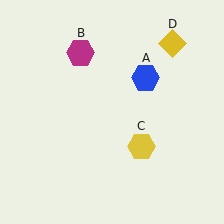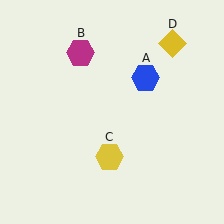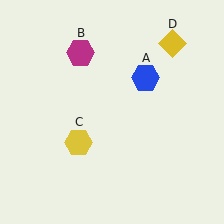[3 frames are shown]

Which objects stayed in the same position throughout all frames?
Blue hexagon (object A) and magenta hexagon (object B) and yellow diamond (object D) remained stationary.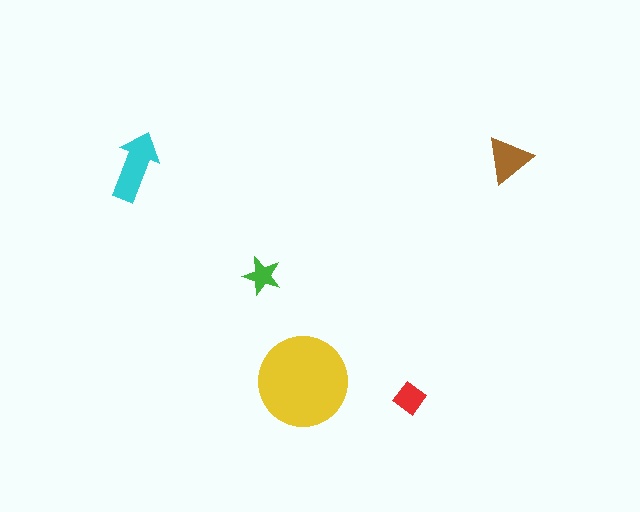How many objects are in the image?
There are 5 objects in the image.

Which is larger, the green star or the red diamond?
The red diamond.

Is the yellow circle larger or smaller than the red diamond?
Larger.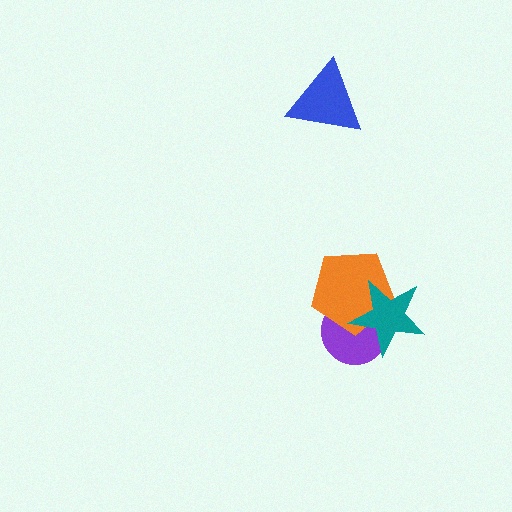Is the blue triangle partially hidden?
No, no other shape covers it.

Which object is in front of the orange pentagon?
The teal star is in front of the orange pentagon.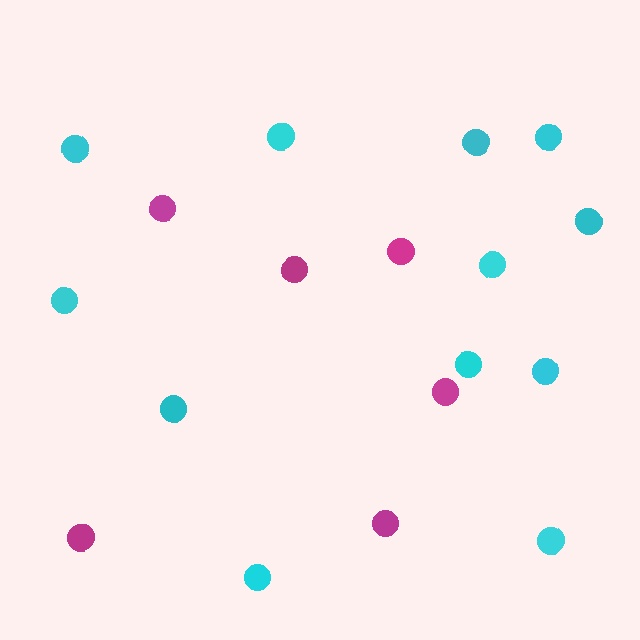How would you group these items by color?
There are 2 groups: one group of cyan circles (12) and one group of magenta circles (6).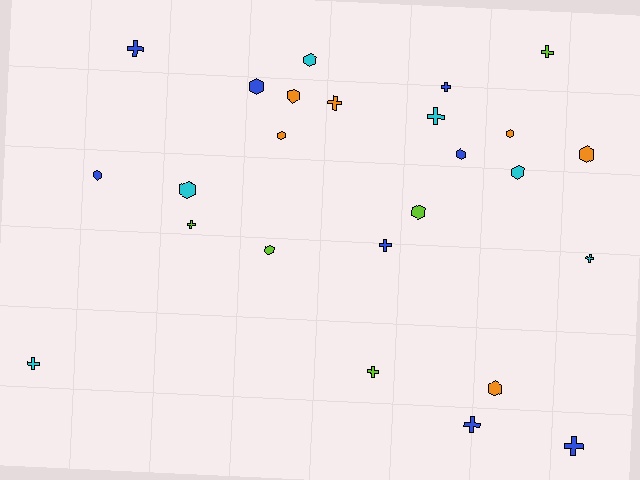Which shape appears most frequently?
Hexagon, with 13 objects.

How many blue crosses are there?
There are 5 blue crosses.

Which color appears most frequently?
Blue, with 8 objects.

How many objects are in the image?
There are 25 objects.